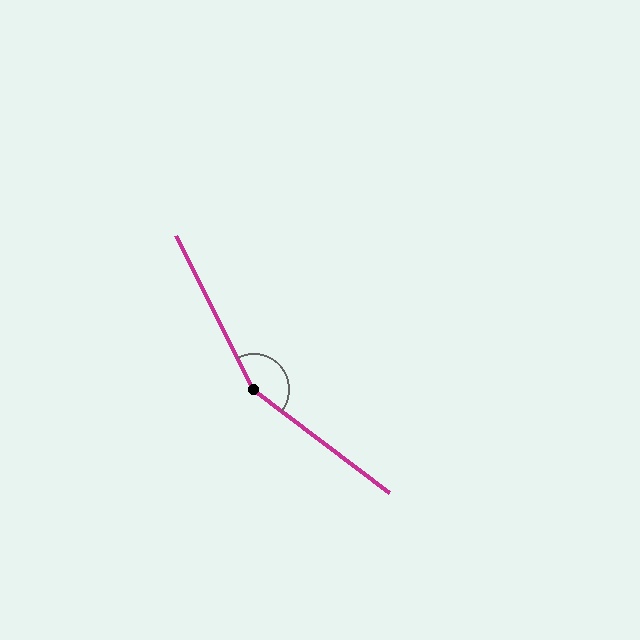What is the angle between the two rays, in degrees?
Approximately 154 degrees.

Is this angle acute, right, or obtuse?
It is obtuse.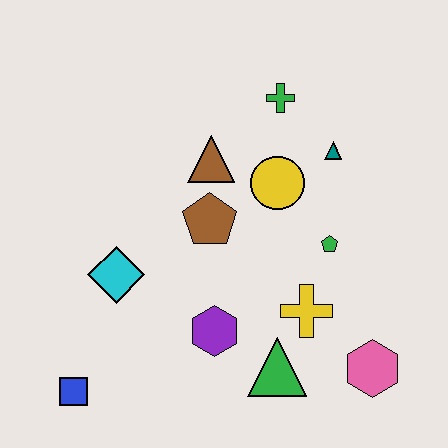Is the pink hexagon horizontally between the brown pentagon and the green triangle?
No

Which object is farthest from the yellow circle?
The blue square is farthest from the yellow circle.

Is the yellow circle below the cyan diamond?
No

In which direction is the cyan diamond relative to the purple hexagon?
The cyan diamond is to the left of the purple hexagon.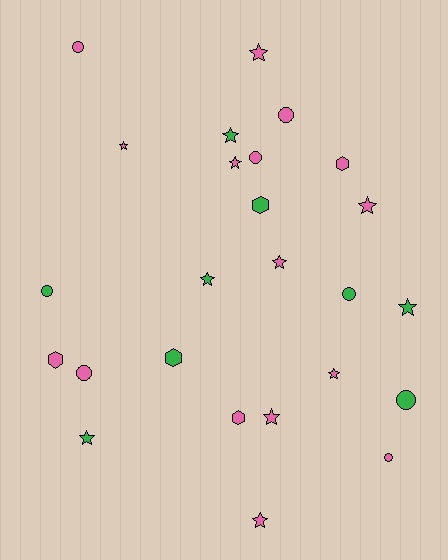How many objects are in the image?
There are 25 objects.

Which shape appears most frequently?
Star, with 12 objects.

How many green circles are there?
There are 3 green circles.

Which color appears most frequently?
Pink, with 16 objects.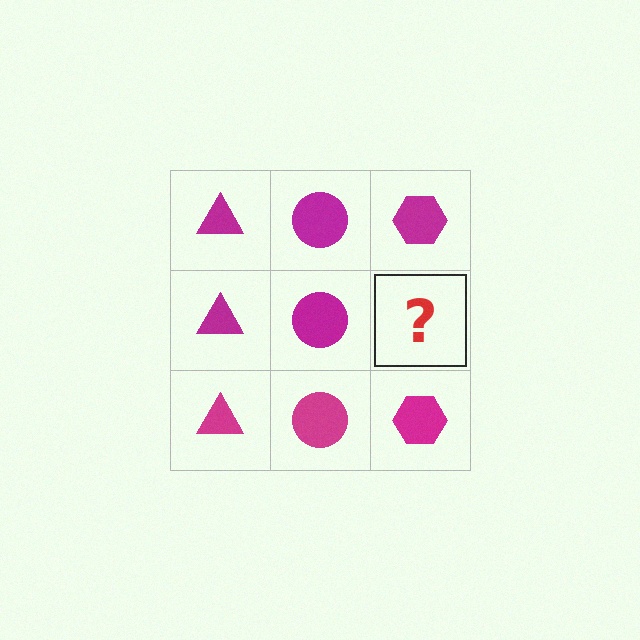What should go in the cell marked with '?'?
The missing cell should contain a magenta hexagon.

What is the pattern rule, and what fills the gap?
The rule is that each column has a consistent shape. The gap should be filled with a magenta hexagon.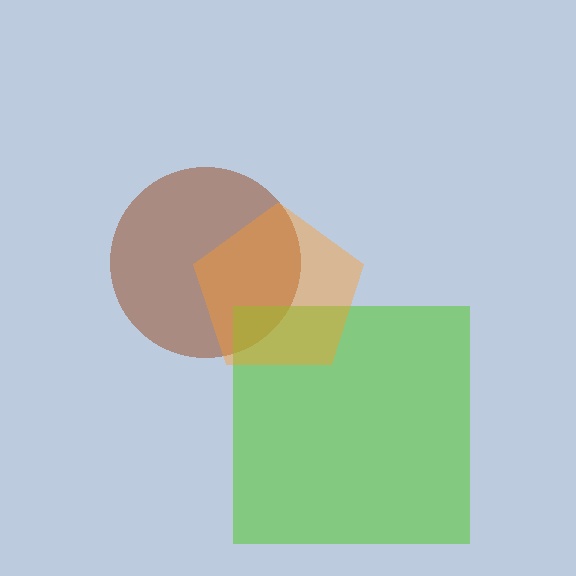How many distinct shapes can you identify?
There are 3 distinct shapes: a brown circle, a lime square, an orange pentagon.